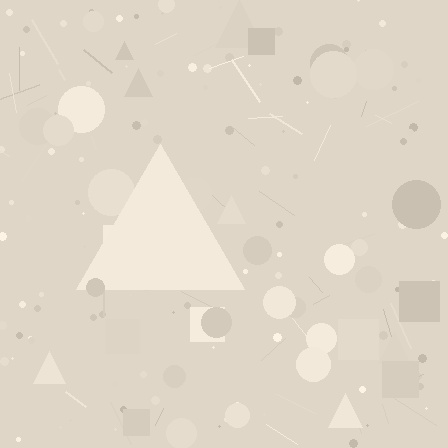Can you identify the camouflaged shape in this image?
The camouflaged shape is a triangle.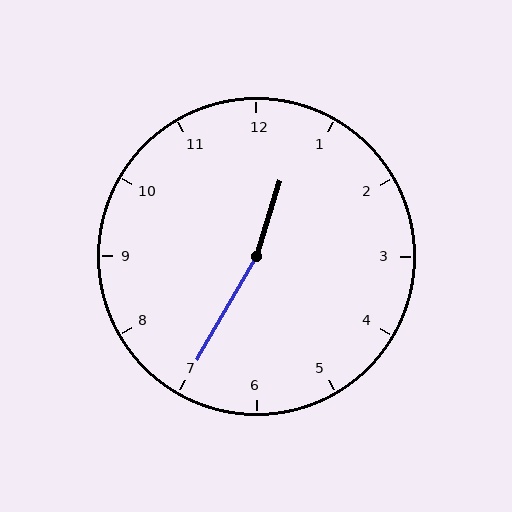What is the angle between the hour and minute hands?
Approximately 168 degrees.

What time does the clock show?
12:35.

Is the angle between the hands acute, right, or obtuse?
It is obtuse.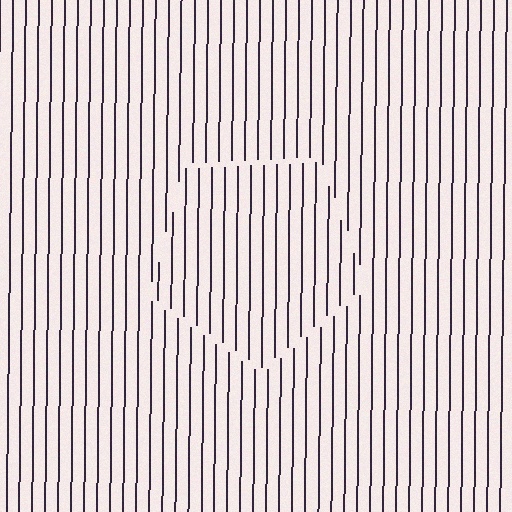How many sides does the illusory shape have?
5 sides — the line-ends trace a pentagon.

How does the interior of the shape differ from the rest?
The interior of the shape contains the same grating, shifted by half a period — the contour is defined by the phase discontinuity where line-ends from the inner and outer gratings abut.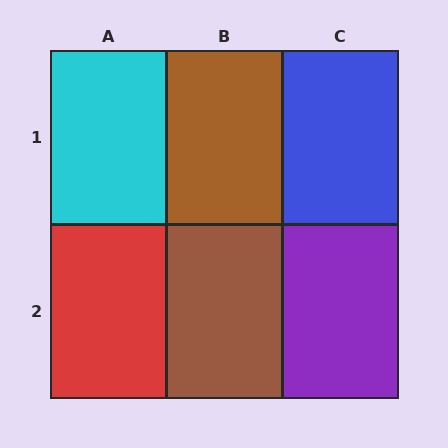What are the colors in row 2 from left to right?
Red, brown, purple.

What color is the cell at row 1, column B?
Brown.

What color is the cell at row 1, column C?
Blue.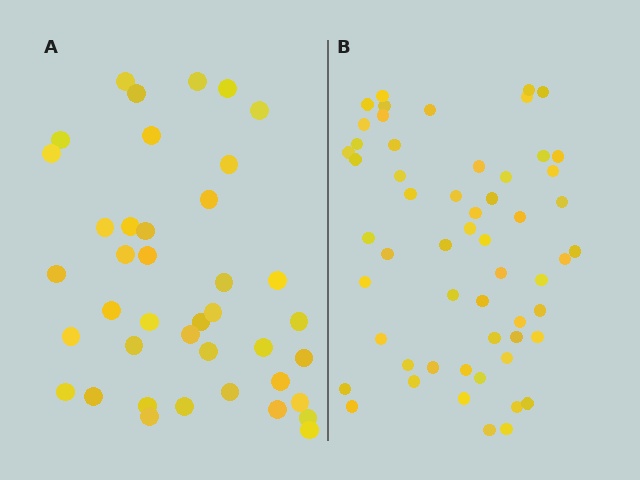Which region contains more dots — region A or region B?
Region B (the right region) has more dots.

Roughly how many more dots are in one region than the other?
Region B has approximately 15 more dots than region A.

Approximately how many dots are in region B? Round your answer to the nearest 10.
About 60 dots. (The exact count is 56, which rounds to 60.)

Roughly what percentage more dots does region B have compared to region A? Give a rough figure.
About 40% more.